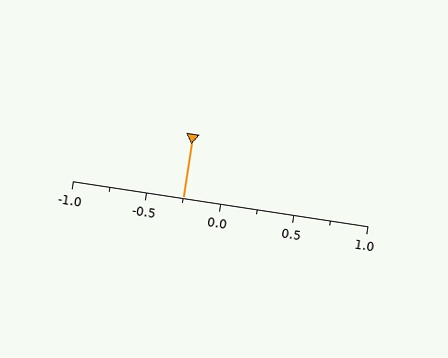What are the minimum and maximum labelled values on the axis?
The axis runs from -1.0 to 1.0.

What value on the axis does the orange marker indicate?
The marker indicates approximately -0.25.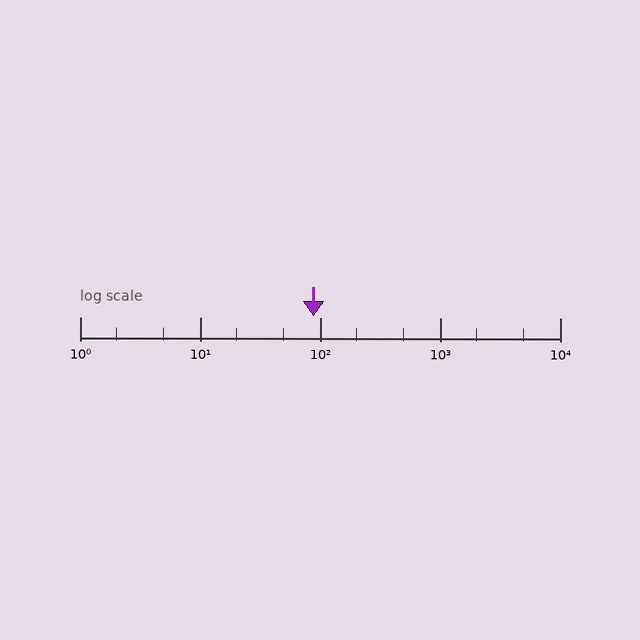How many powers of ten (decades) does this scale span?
The scale spans 4 decades, from 1 to 10000.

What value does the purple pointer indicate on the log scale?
The pointer indicates approximately 88.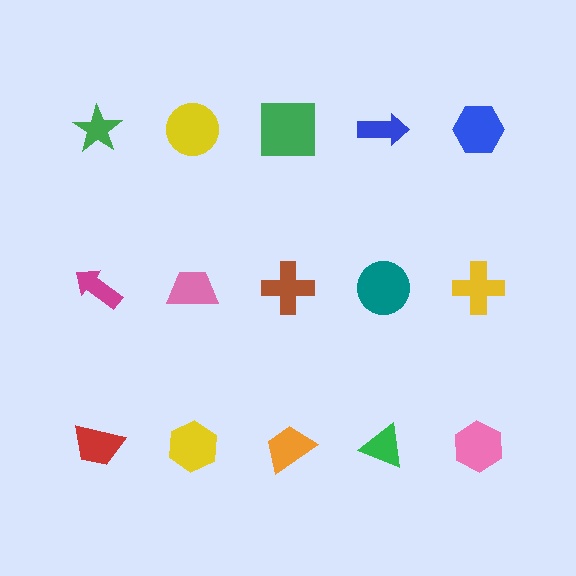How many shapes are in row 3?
5 shapes.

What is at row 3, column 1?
A red trapezoid.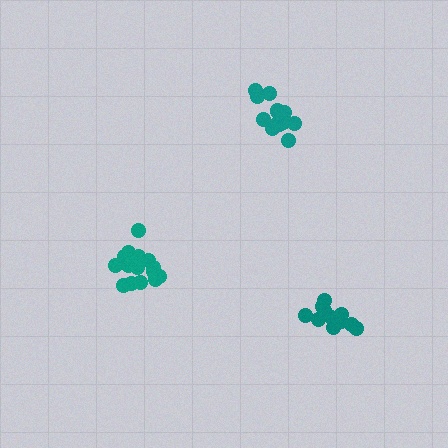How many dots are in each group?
Group 1: 15 dots, Group 2: 11 dots, Group 3: 13 dots (39 total).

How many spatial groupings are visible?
There are 3 spatial groupings.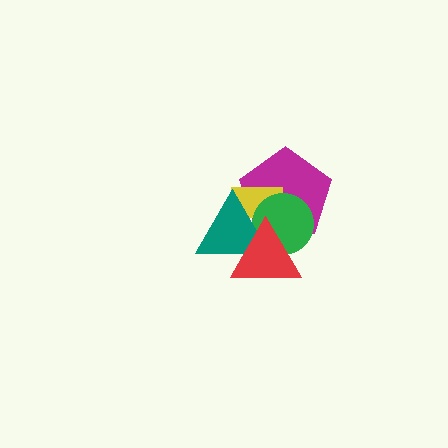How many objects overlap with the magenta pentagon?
4 objects overlap with the magenta pentagon.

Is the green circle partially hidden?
Yes, it is partially covered by another shape.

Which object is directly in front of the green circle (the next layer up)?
The teal triangle is directly in front of the green circle.